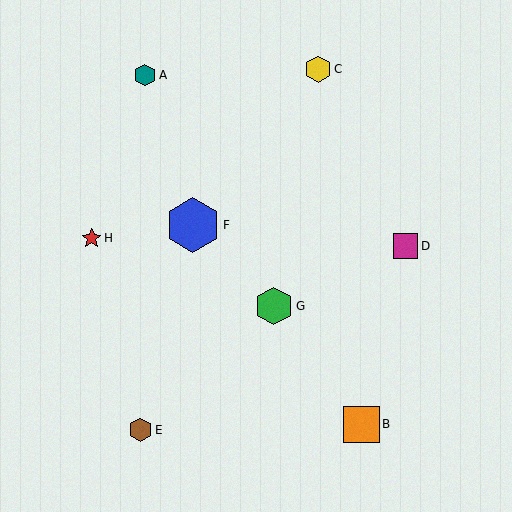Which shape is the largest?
The blue hexagon (labeled F) is the largest.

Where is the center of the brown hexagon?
The center of the brown hexagon is at (140, 430).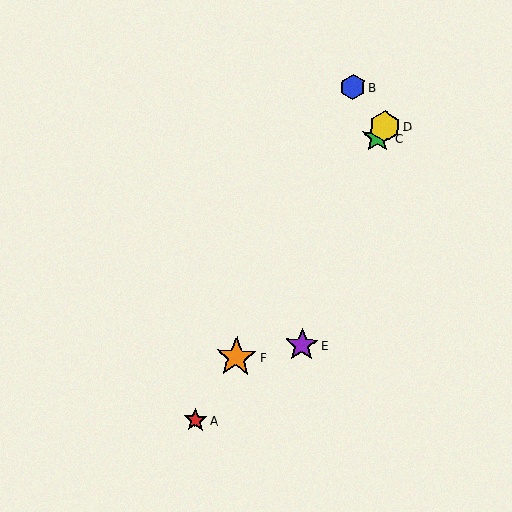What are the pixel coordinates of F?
Object F is at (236, 357).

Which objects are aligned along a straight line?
Objects A, C, D, F are aligned along a straight line.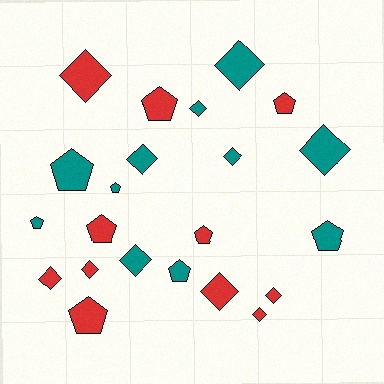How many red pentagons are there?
There are 5 red pentagons.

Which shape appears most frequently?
Diamond, with 12 objects.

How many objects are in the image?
There are 22 objects.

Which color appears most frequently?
Red, with 11 objects.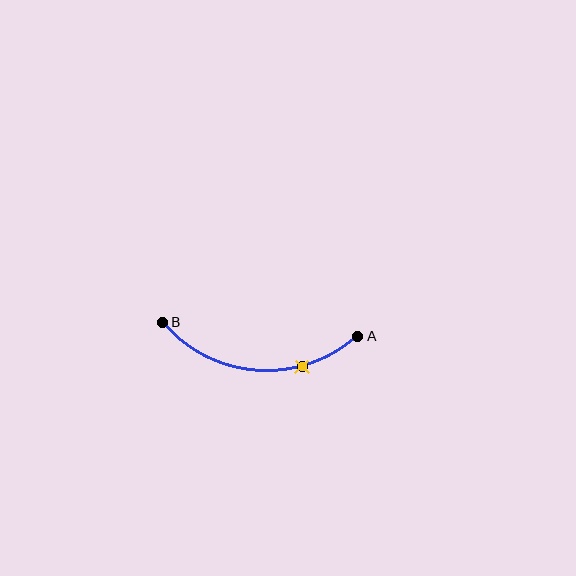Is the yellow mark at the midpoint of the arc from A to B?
No. The yellow mark lies on the arc but is closer to endpoint A. The arc midpoint would be at the point on the curve equidistant along the arc from both A and B.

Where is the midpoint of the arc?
The arc midpoint is the point on the curve farthest from the straight line joining A and B. It sits below that line.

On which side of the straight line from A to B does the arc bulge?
The arc bulges below the straight line connecting A and B.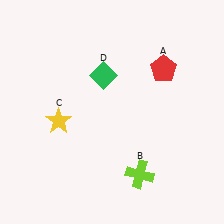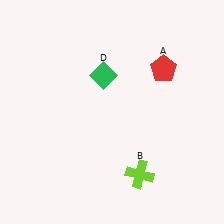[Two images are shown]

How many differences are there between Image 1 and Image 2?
There is 1 difference between the two images.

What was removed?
The yellow star (C) was removed in Image 2.